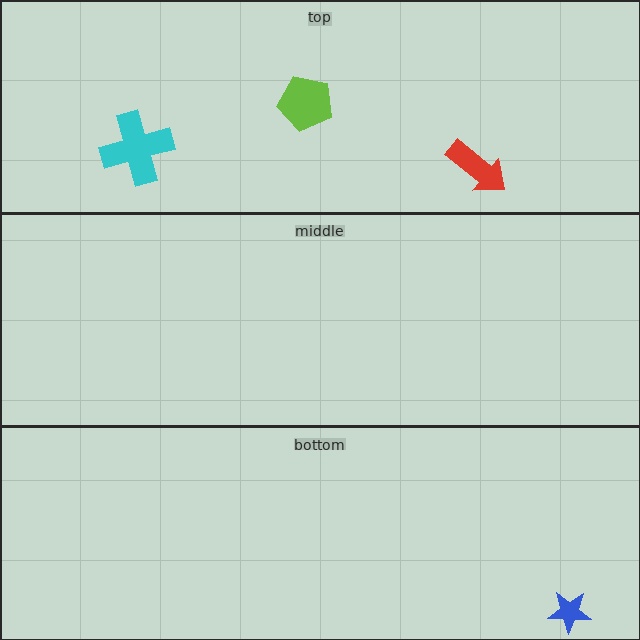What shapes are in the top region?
The red arrow, the lime pentagon, the cyan cross.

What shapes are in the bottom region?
The blue star.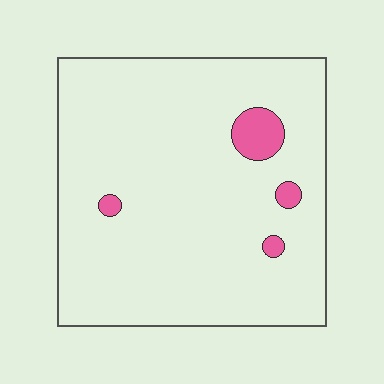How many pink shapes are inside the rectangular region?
4.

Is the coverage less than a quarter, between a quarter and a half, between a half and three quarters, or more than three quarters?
Less than a quarter.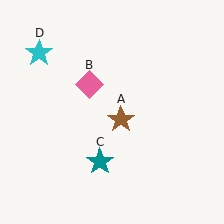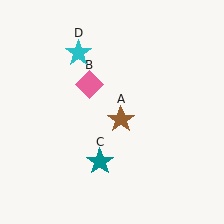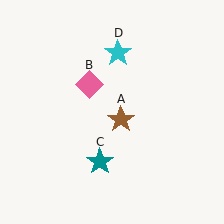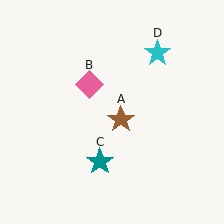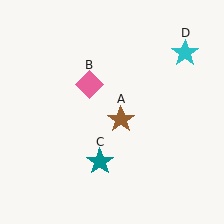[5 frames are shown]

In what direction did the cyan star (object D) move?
The cyan star (object D) moved right.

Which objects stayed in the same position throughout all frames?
Brown star (object A) and pink diamond (object B) and teal star (object C) remained stationary.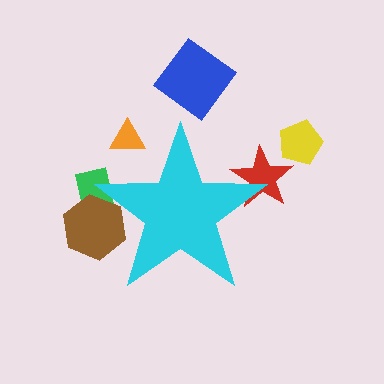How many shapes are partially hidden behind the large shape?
4 shapes are partially hidden.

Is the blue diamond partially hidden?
No, the blue diamond is fully visible.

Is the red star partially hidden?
Yes, the red star is partially hidden behind the cyan star.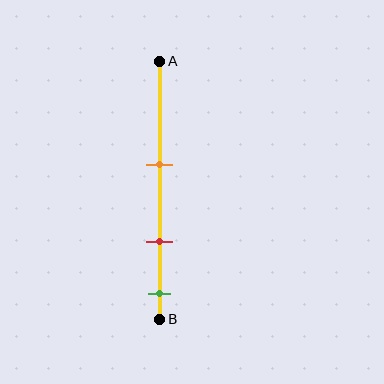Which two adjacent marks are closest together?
The red and green marks are the closest adjacent pair.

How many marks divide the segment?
There are 3 marks dividing the segment.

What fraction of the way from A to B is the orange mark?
The orange mark is approximately 40% (0.4) of the way from A to B.